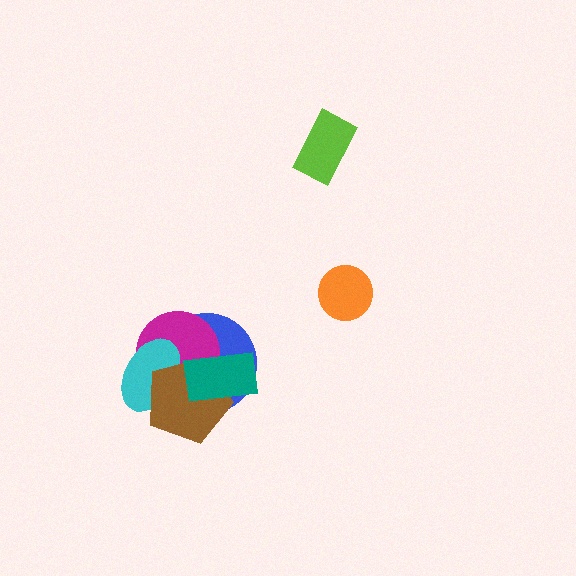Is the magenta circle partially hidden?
Yes, it is partially covered by another shape.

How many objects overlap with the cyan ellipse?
3 objects overlap with the cyan ellipse.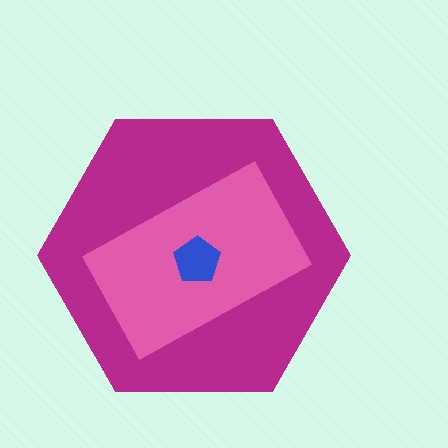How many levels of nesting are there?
3.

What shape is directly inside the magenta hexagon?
The pink rectangle.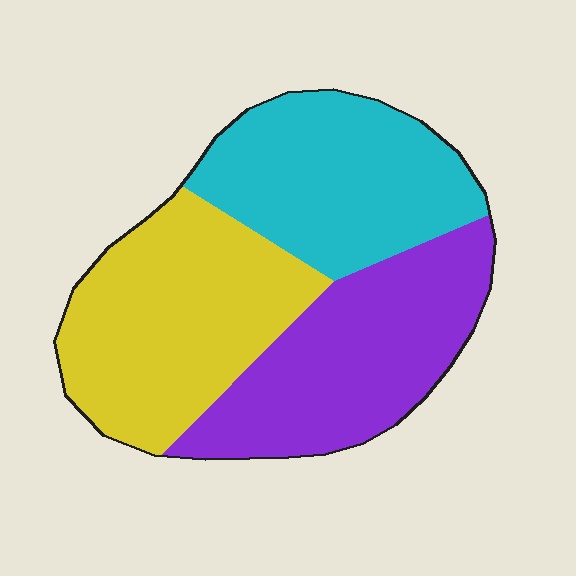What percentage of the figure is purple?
Purple takes up between a quarter and a half of the figure.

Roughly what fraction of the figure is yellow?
Yellow covers 36% of the figure.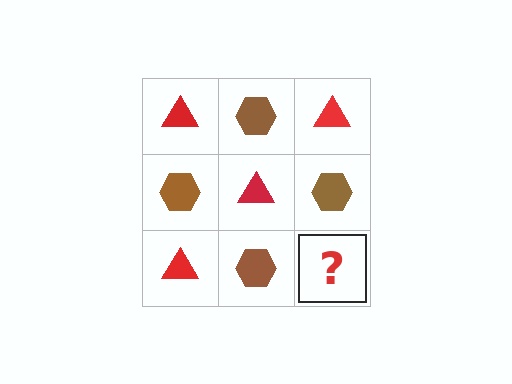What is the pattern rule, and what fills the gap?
The rule is that it alternates red triangle and brown hexagon in a checkerboard pattern. The gap should be filled with a red triangle.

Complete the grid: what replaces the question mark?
The question mark should be replaced with a red triangle.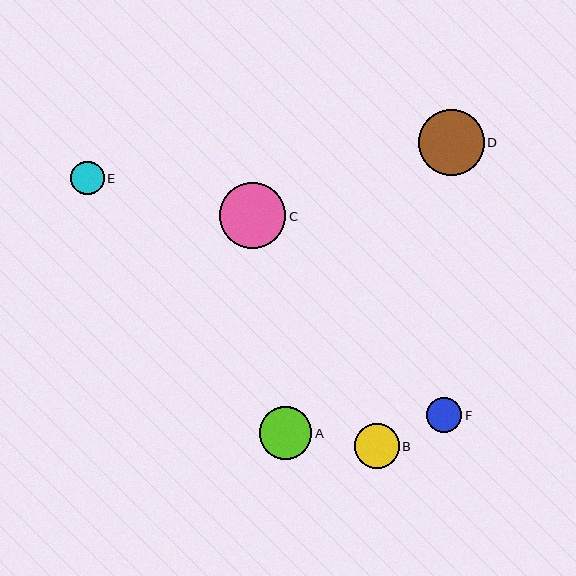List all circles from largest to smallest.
From largest to smallest: C, D, A, B, F, E.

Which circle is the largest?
Circle C is the largest with a size of approximately 66 pixels.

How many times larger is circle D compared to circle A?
Circle D is approximately 1.3 times the size of circle A.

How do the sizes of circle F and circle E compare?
Circle F and circle E are approximately the same size.